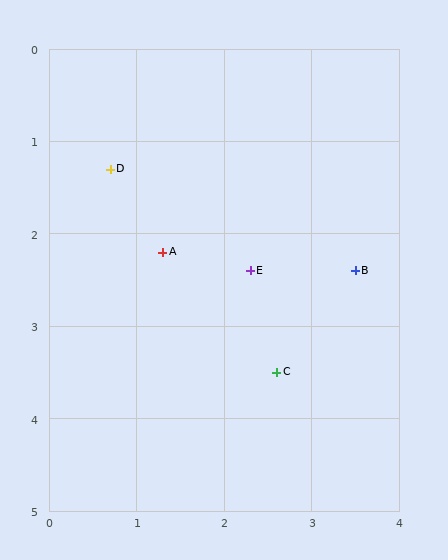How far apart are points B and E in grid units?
Points B and E are about 1.2 grid units apart.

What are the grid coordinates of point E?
Point E is at approximately (2.3, 2.4).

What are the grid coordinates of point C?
Point C is at approximately (2.6, 3.5).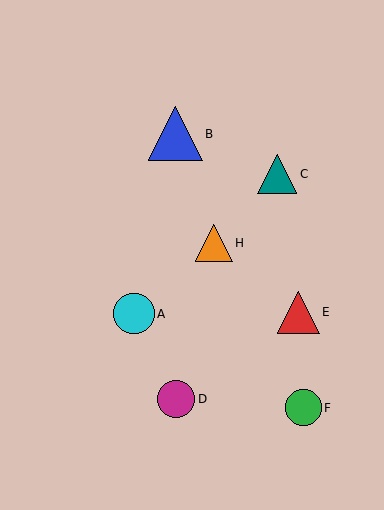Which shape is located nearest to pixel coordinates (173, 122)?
The blue triangle (labeled B) at (175, 134) is nearest to that location.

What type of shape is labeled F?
Shape F is a green circle.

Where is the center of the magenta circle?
The center of the magenta circle is at (176, 399).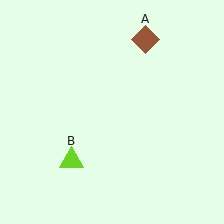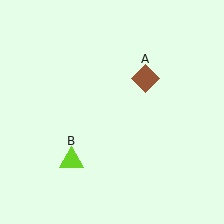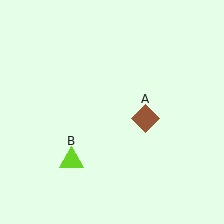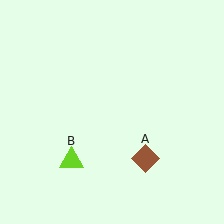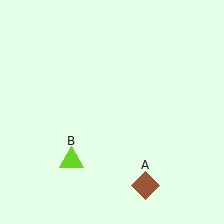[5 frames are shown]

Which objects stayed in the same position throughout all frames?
Lime triangle (object B) remained stationary.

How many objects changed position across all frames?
1 object changed position: brown diamond (object A).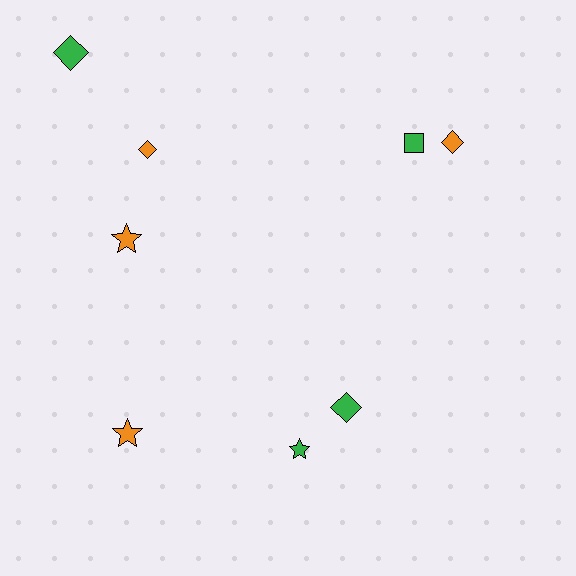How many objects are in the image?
There are 8 objects.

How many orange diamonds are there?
There are 2 orange diamonds.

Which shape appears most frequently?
Diamond, with 4 objects.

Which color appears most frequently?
Orange, with 4 objects.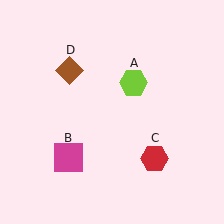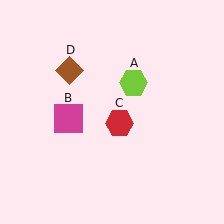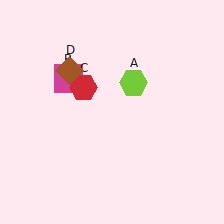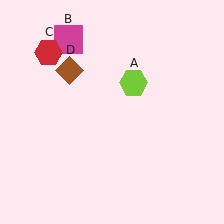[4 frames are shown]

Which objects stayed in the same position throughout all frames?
Lime hexagon (object A) and brown diamond (object D) remained stationary.